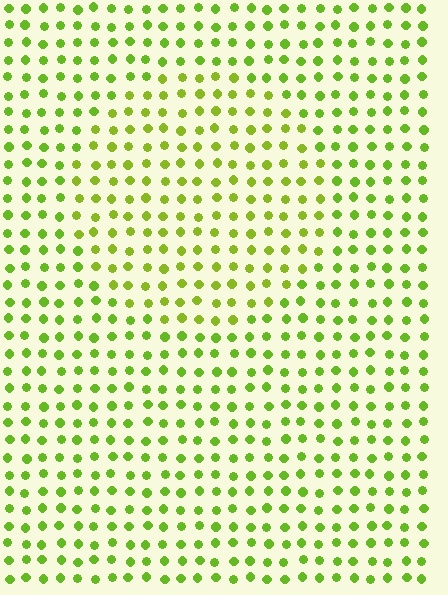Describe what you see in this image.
The image is filled with small lime elements in a uniform arrangement. A circle-shaped region is visible where the elements are tinted to a slightly different hue, forming a subtle color boundary.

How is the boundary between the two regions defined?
The boundary is defined purely by a slight shift in hue (about 14 degrees). Spacing, size, and orientation are identical on both sides.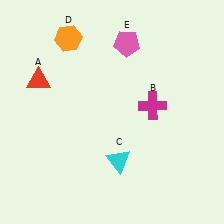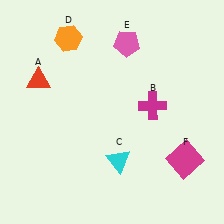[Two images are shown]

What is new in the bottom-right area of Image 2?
A magenta square (F) was added in the bottom-right area of Image 2.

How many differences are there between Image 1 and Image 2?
There is 1 difference between the two images.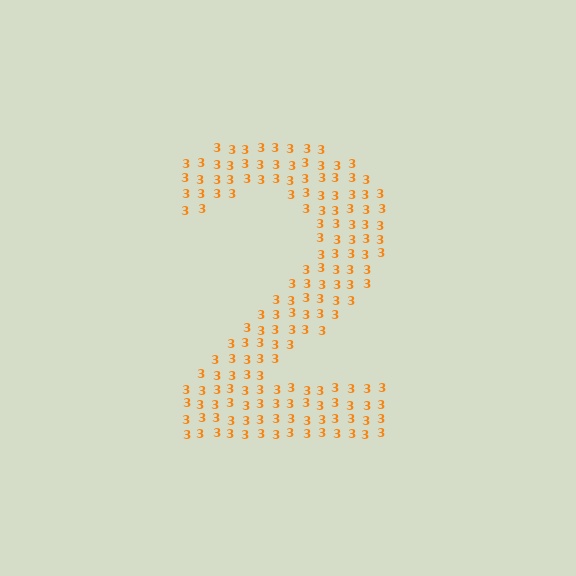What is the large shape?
The large shape is the digit 2.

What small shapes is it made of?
It is made of small digit 3's.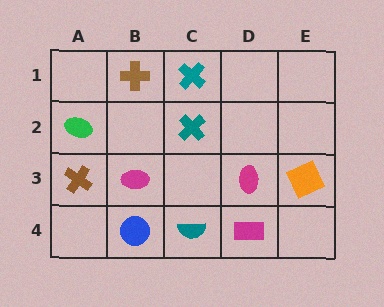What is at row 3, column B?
A magenta ellipse.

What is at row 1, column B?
A brown cross.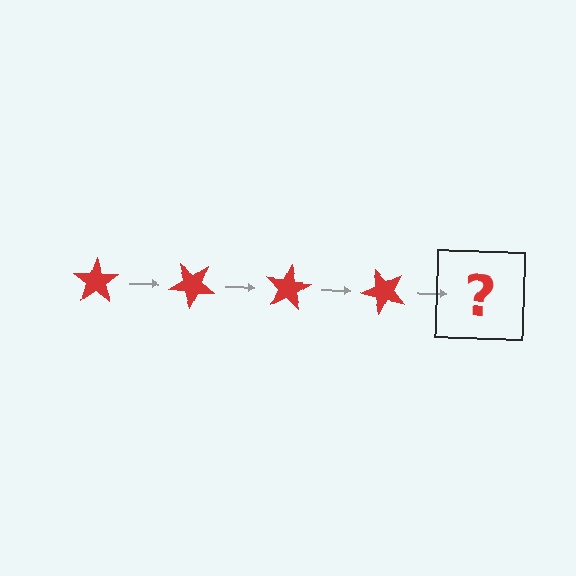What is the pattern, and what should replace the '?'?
The pattern is that the star rotates 40 degrees each step. The '?' should be a red star rotated 160 degrees.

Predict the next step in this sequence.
The next step is a red star rotated 160 degrees.